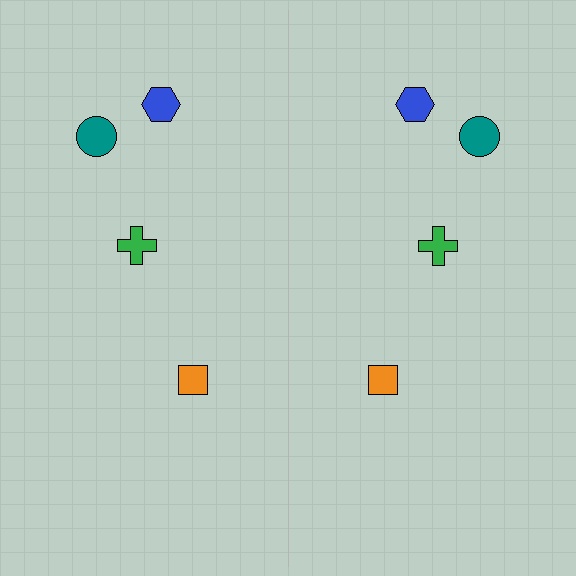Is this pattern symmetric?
Yes, this pattern has bilateral (reflection) symmetry.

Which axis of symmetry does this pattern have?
The pattern has a vertical axis of symmetry running through the center of the image.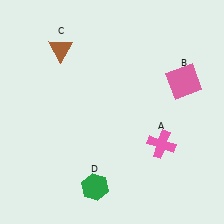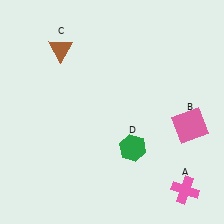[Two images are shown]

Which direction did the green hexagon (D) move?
The green hexagon (D) moved up.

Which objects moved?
The objects that moved are: the pink cross (A), the pink square (B), the green hexagon (D).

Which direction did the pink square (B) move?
The pink square (B) moved down.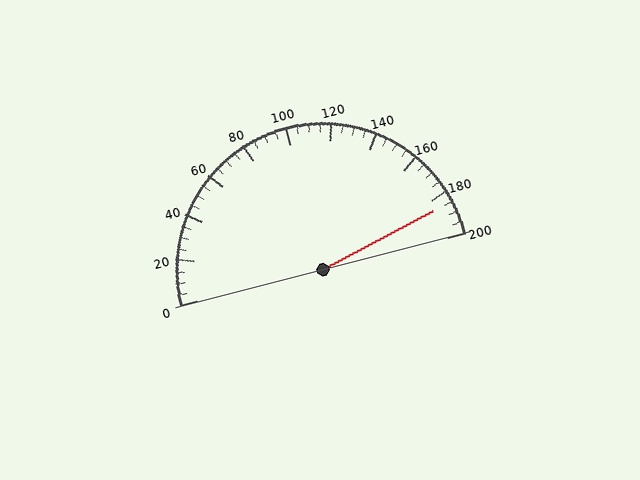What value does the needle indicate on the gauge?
The needle indicates approximately 185.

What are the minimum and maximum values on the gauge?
The gauge ranges from 0 to 200.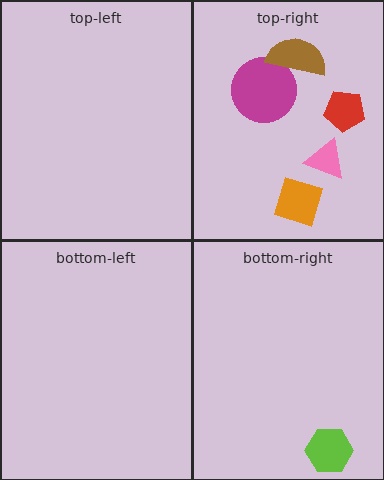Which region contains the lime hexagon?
The bottom-right region.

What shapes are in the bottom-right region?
The lime hexagon.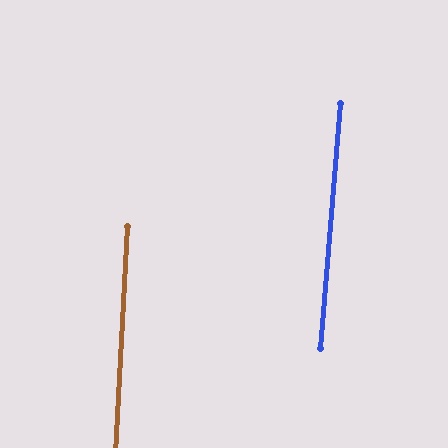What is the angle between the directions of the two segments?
Approximately 2 degrees.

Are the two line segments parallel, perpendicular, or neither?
Parallel — their directions differ by only 1.6°.